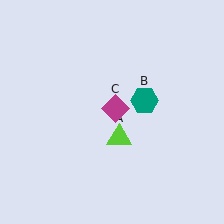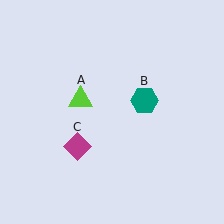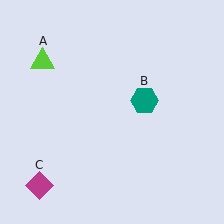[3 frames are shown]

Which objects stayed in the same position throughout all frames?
Teal hexagon (object B) remained stationary.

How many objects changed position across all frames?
2 objects changed position: lime triangle (object A), magenta diamond (object C).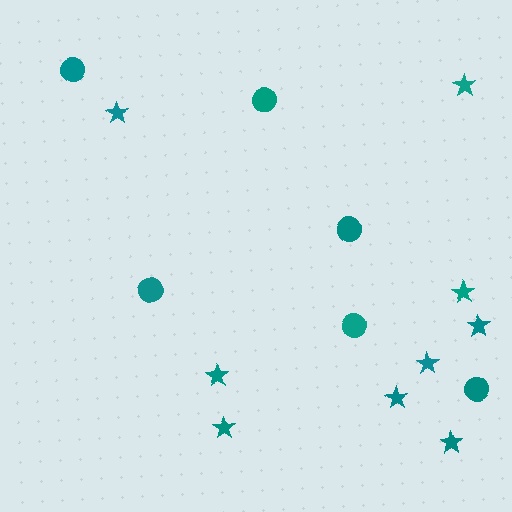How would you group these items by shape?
There are 2 groups: one group of stars (9) and one group of circles (6).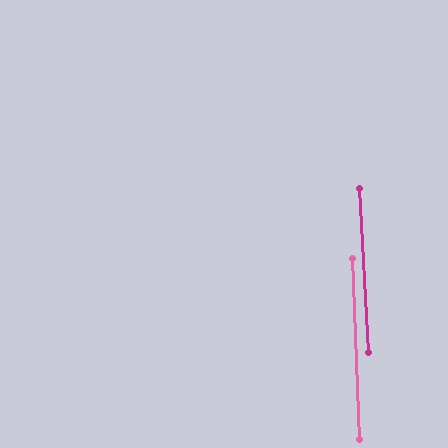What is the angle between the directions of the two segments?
Approximately 1 degree.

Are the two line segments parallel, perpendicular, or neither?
Parallel — their directions differ by only 1.0°.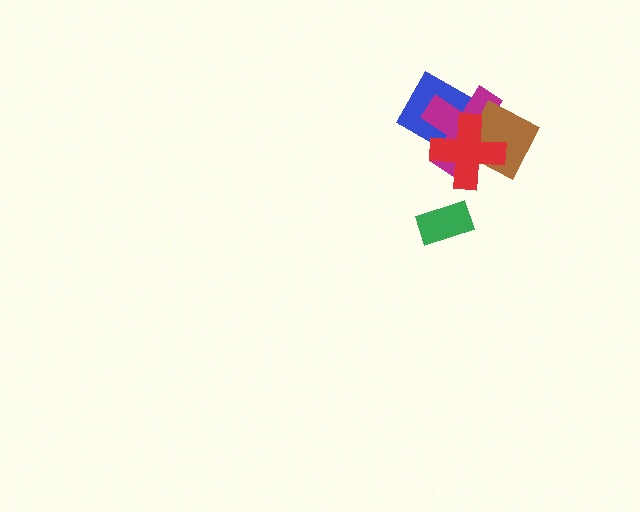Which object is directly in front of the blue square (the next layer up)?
The magenta cross is directly in front of the blue square.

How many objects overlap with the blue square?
2 objects overlap with the blue square.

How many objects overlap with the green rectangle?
0 objects overlap with the green rectangle.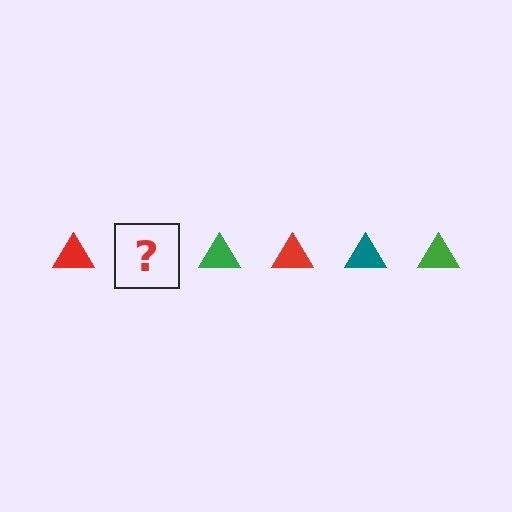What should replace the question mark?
The question mark should be replaced with a teal triangle.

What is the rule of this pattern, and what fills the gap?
The rule is that the pattern cycles through red, teal, green triangles. The gap should be filled with a teal triangle.